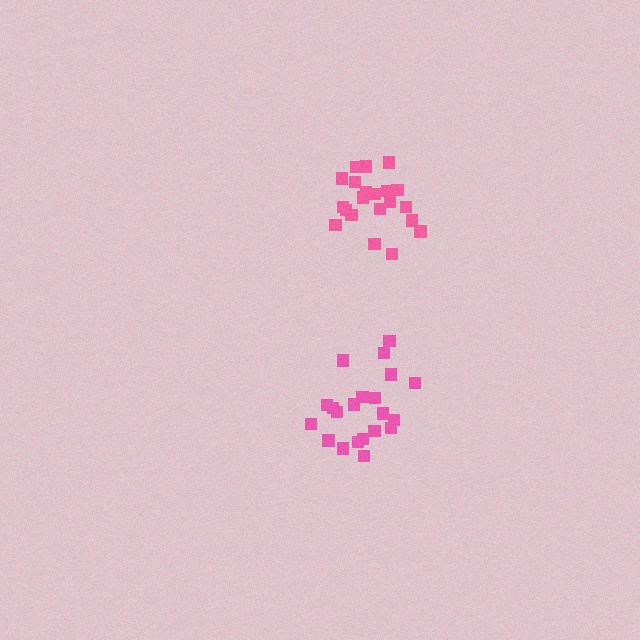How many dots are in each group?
Group 1: 21 dots, Group 2: 21 dots (42 total).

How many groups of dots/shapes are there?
There are 2 groups.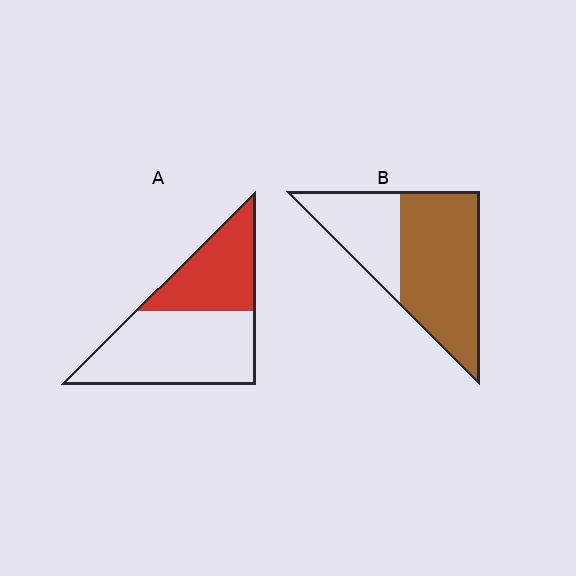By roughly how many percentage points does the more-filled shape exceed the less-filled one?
By roughly 25 percentage points (B over A).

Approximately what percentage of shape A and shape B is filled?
A is approximately 40% and B is approximately 65%.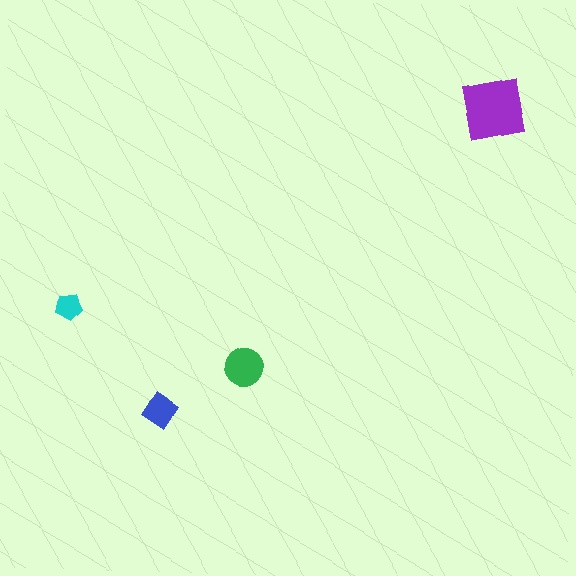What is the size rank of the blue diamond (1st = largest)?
3rd.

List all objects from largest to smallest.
The purple square, the green circle, the blue diamond, the cyan pentagon.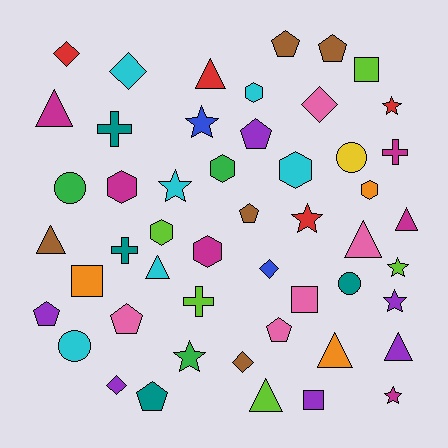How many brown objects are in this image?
There are 5 brown objects.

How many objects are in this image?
There are 50 objects.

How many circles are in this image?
There are 4 circles.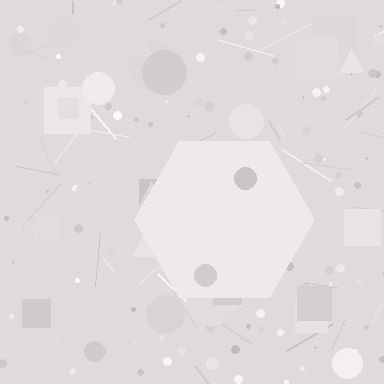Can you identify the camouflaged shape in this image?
The camouflaged shape is a hexagon.